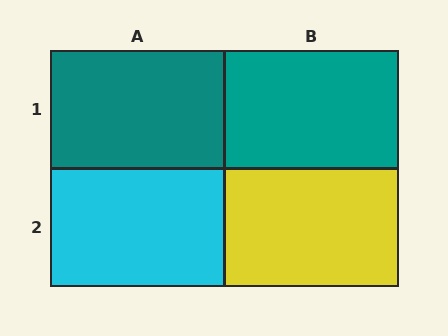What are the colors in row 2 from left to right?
Cyan, yellow.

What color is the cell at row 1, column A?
Teal.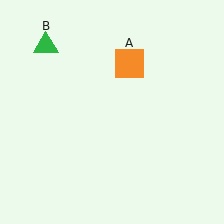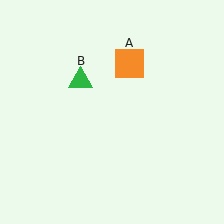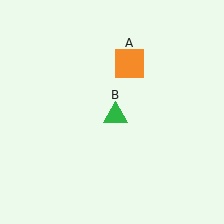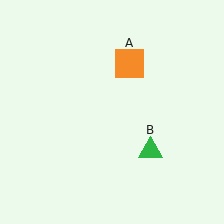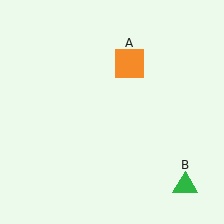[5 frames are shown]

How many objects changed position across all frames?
1 object changed position: green triangle (object B).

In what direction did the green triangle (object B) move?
The green triangle (object B) moved down and to the right.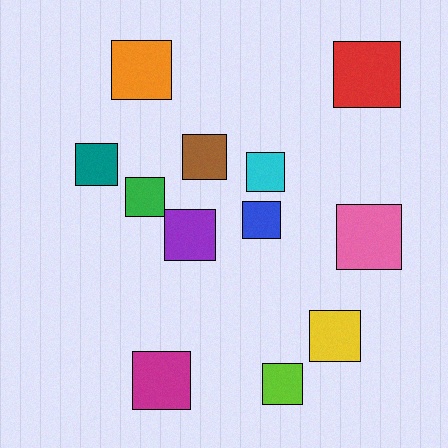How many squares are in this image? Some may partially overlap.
There are 12 squares.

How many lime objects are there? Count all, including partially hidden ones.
There is 1 lime object.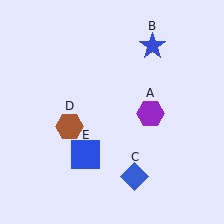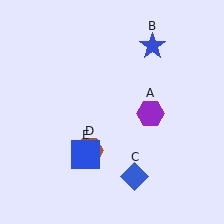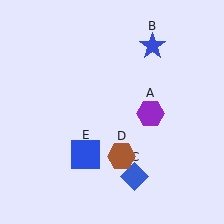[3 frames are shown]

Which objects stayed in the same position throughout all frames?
Purple hexagon (object A) and blue star (object B) and blue diamond (object C) and blue square (object E) remained stationary.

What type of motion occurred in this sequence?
The brown hexagon (object D) rotated counterclockwise around the center of the scene.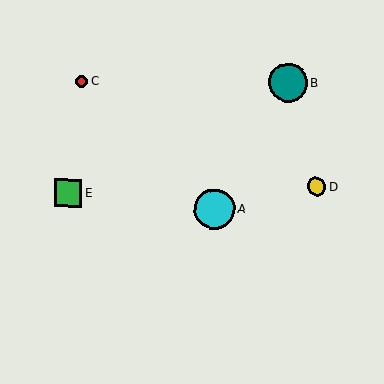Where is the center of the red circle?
The center of the red circle is at (82, 81).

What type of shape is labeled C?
Shape C is a red circle.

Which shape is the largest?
The cyan circle (labeled A) is the largest.